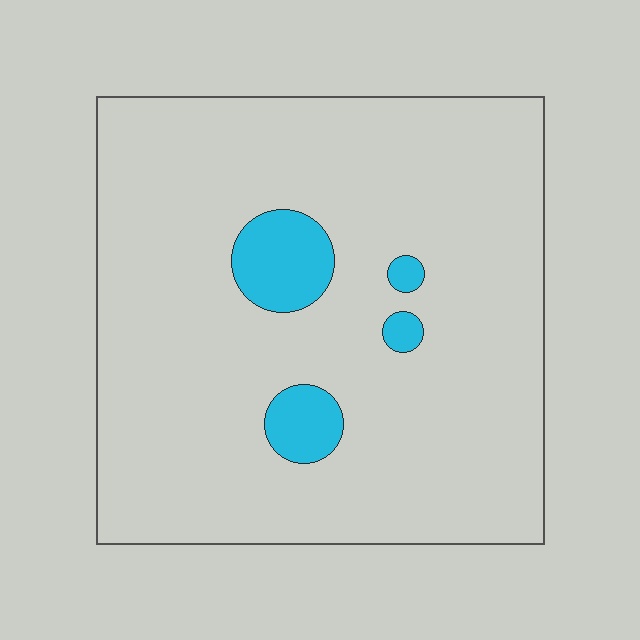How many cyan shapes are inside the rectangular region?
4.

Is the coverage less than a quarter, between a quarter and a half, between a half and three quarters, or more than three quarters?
Less than a quarter.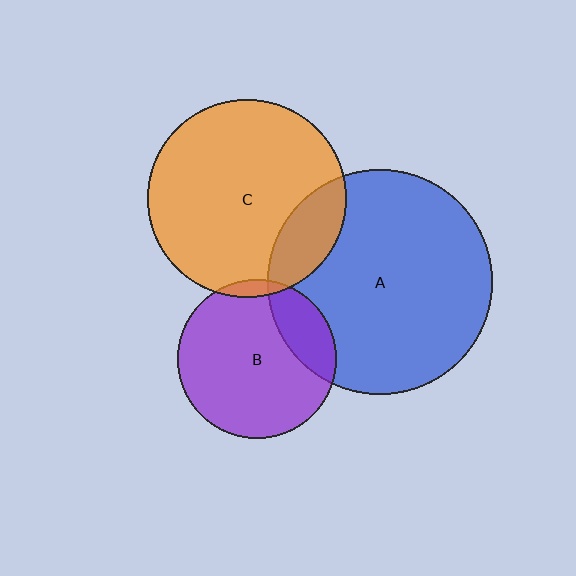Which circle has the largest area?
Circle A (blue).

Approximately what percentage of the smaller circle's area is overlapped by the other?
Approximately 15%.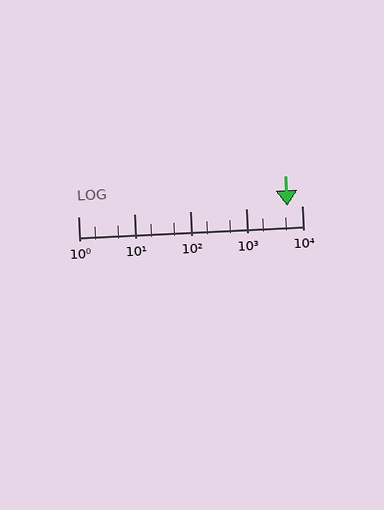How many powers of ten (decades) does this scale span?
The scale spans 4 decades, from 1 to 10000.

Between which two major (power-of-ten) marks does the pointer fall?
The pointer is between 1000 and 10000.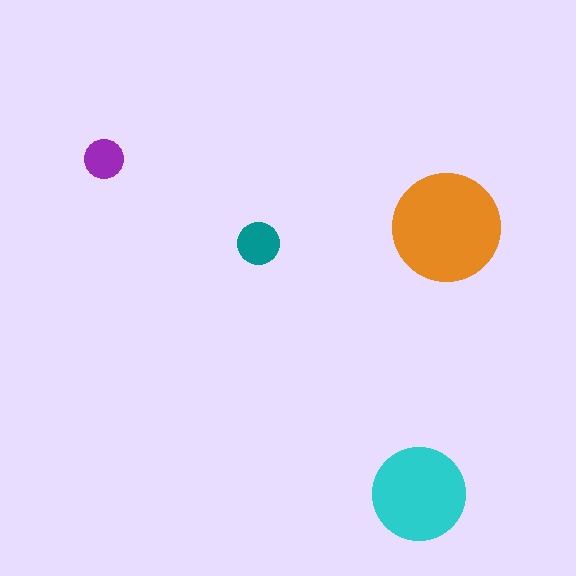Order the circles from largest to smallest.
the orange one, the cyan one, the teal one, the purple one.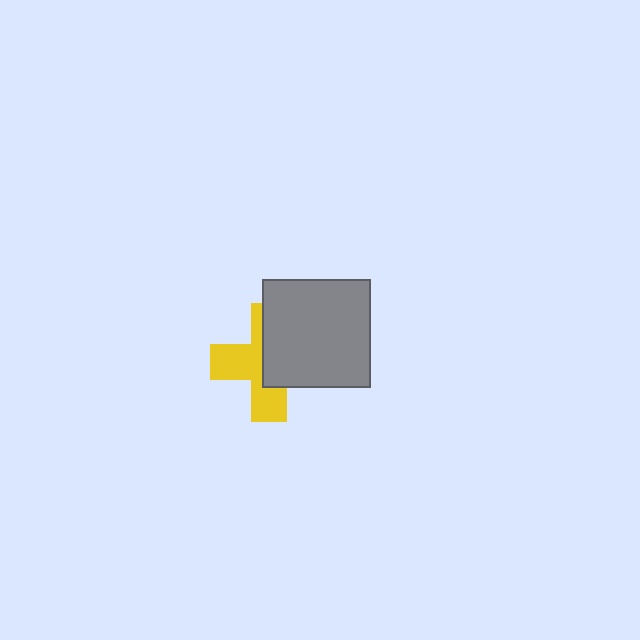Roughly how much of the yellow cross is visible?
About half of it is visible (roughly 50%).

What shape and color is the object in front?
The object in front is a gray square.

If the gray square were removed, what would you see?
You would see the complete yellow cross.